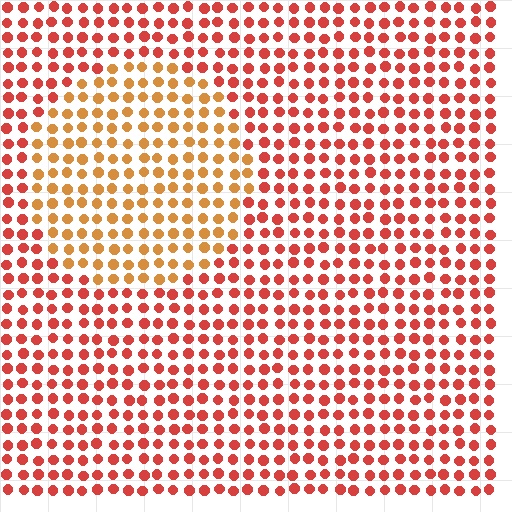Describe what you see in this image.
The image is filled with small red elements in a uniform arrangement. A circle-shaped region is visible where the elements are tinted to a slightly different hue, forming a subtle color boundary.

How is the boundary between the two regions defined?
The boundary is defined purely by a slight shift in hue (about 31 degrees). Spacing, size, and orientation are identical on both sides.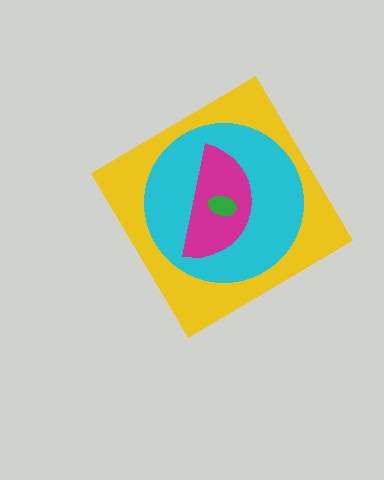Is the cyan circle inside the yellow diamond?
Yes.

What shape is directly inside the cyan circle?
The magenta semicircle.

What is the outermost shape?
The yellow diamond.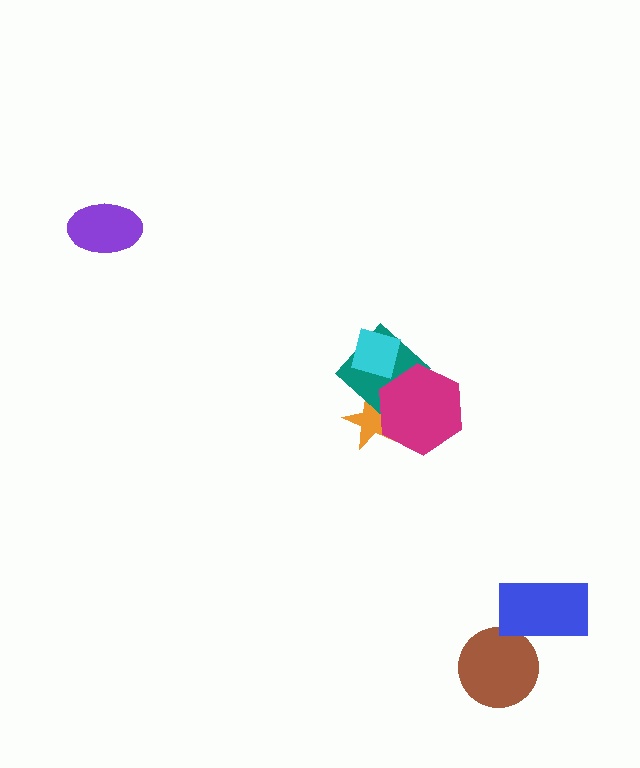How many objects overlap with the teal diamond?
3 objects overlap with the teal diamond.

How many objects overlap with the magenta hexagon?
2 objects overlap with the magenta hexagon.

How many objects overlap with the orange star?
2 objects overlap with the orange star.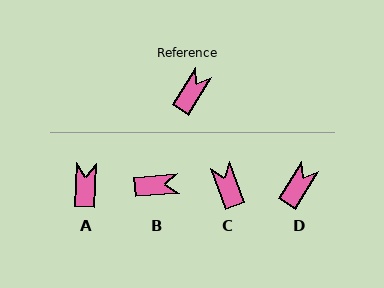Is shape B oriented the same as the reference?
No, it is off by about 54 degrees.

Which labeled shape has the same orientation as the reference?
D.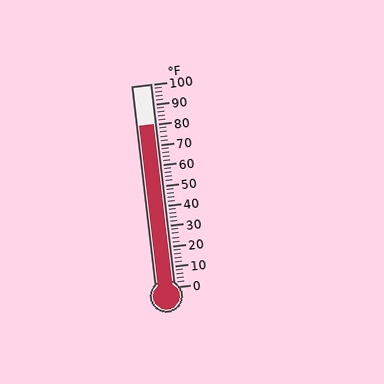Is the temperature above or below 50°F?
The temperature is above 50°F.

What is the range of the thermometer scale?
The thermometer scale ranges from 0°F to 100°F.